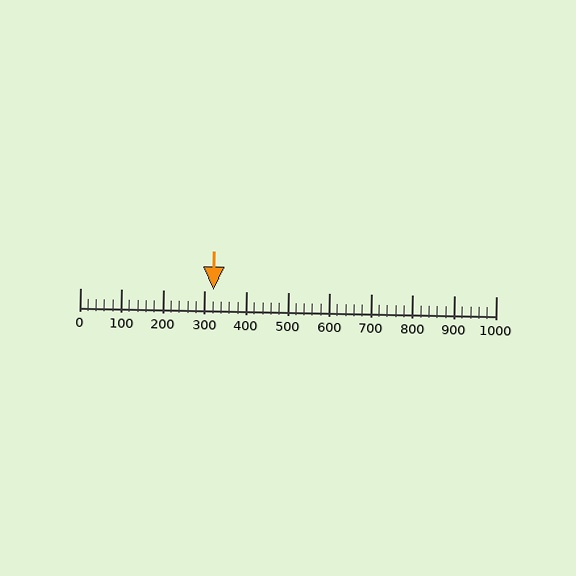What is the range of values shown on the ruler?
The ruler shows values from 0 to 1000.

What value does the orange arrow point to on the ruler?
The orange arrow points to approximately 320.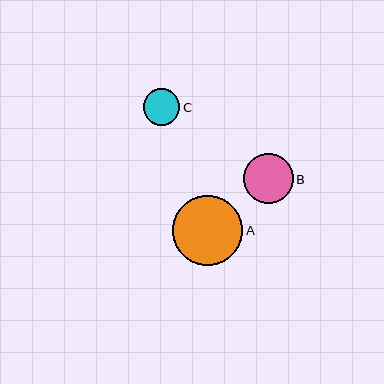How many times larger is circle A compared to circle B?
Circle A is approximately 1.4 times the size of circle B.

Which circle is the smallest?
Circle C is the smallest with a size of approximately 37 pixels.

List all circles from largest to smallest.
From largest to smallest: A, B, C.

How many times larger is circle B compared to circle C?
Circle B is approximately 1.4 times the size of circle C.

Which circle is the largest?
Circle A is the largest with a size of approximately 70 pixels.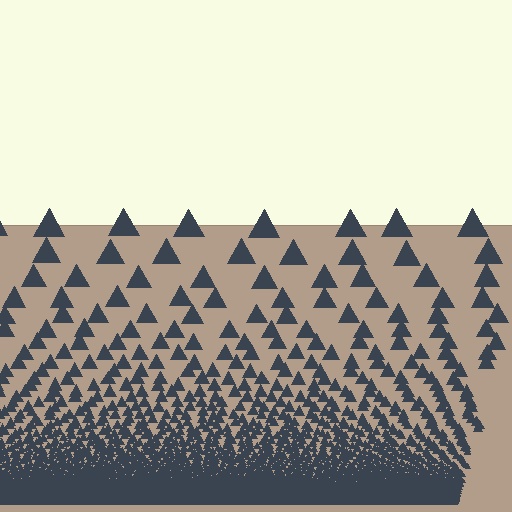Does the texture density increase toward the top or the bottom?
Density increases toward the bottom.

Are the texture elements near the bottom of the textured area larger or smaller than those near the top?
Smaller. The gradient is inverted — elements near the bottom are smaller and denser.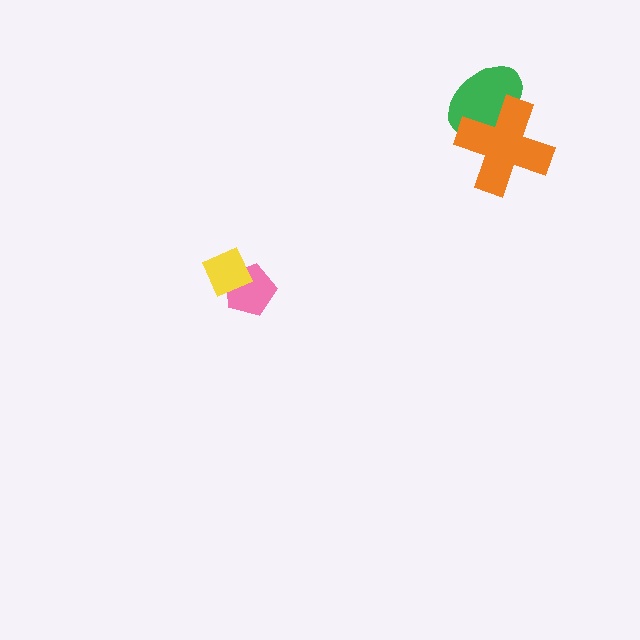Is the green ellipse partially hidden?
Yes, it is partially covered by another shape.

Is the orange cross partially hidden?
No, no other shape covers it.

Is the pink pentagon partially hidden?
Yes, it is partially covered by another shape.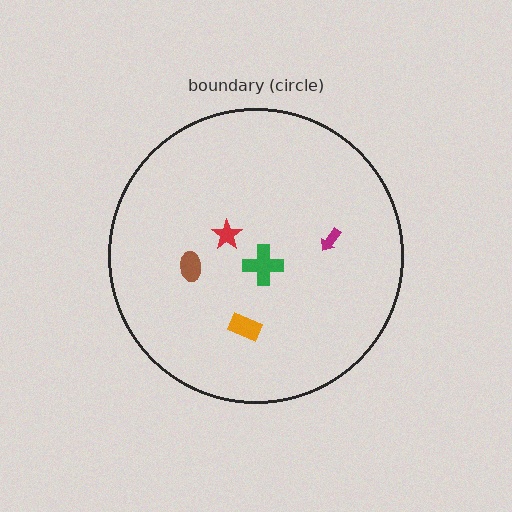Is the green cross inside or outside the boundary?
Inside.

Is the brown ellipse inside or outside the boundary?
Inside.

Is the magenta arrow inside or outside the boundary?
Inside.